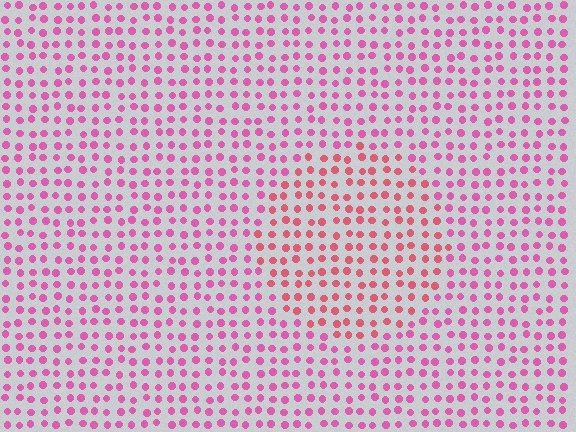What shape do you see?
I see a circle.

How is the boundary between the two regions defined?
The boundary is defined purely by a slight shift in hue (about 27 degrees). Spacing, size, and orientation are identical on both sides.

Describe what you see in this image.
The image is filled with small pink elements in a uniform arrangement. A circle-shaped region is visible where the elements are tinted to a slightly different hue, forming a subtle color boundary.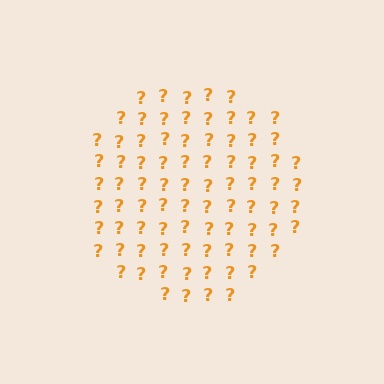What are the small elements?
The small elements are question marks.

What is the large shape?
The large shape is a circle.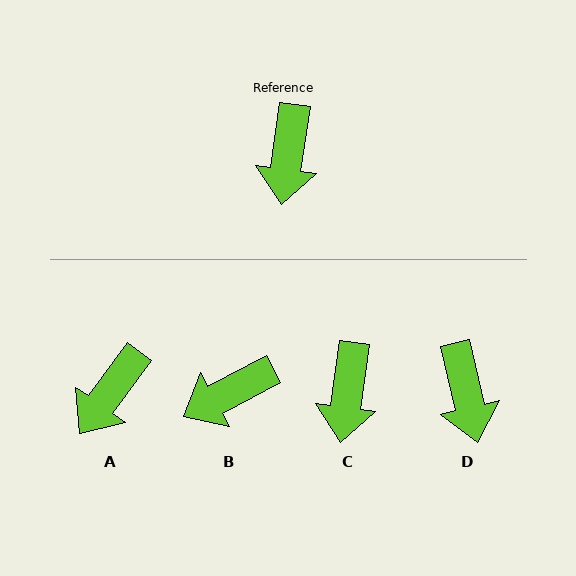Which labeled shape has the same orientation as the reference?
C.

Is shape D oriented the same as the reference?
No, it is off by about 21 degrees.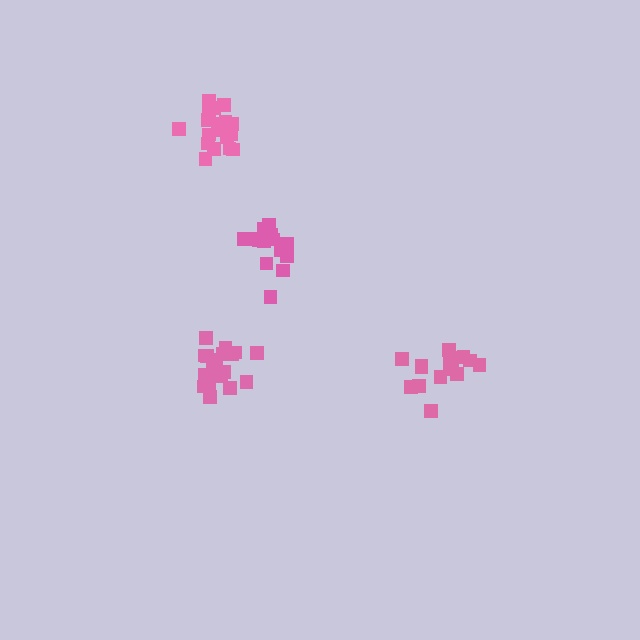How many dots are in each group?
Group 1: 19 dots, Group 2: 18 dots, Group 3: 15 dots, Group 4: 16 dots (68 total).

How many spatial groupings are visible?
There are 4 spatial groupings.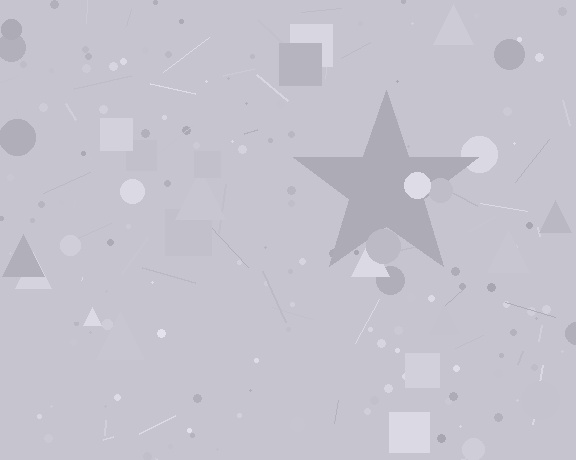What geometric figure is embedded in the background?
A star is embedded in the background.